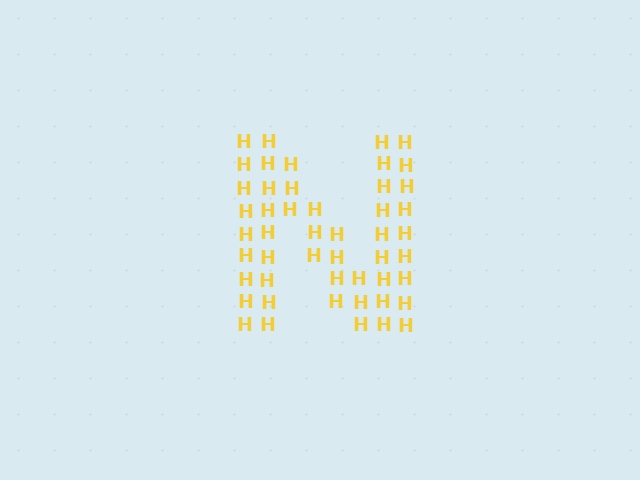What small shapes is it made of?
It is made of small letter H's.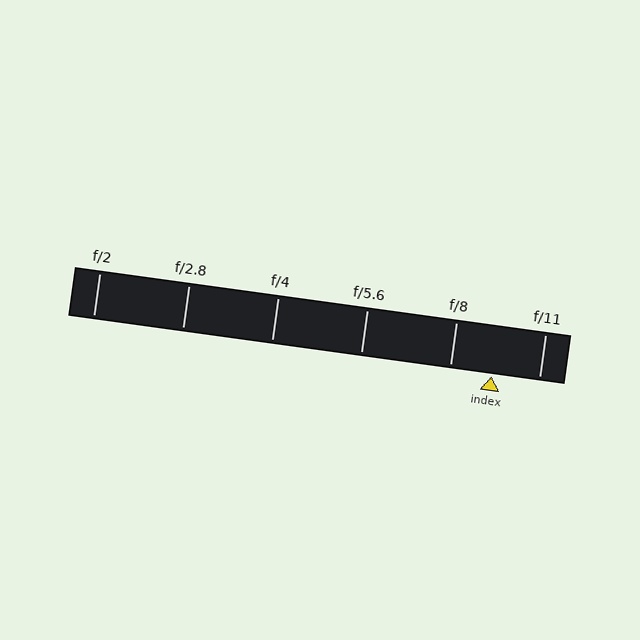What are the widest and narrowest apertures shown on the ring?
The widest aperture shown is f/2 and the narrowest is f/11.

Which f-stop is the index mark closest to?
The index mark is closest to f/8.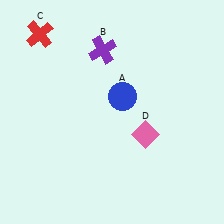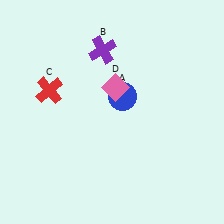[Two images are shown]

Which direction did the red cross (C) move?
The red cross (C) moved down.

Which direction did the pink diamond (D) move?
The pink diamond (D) moved up.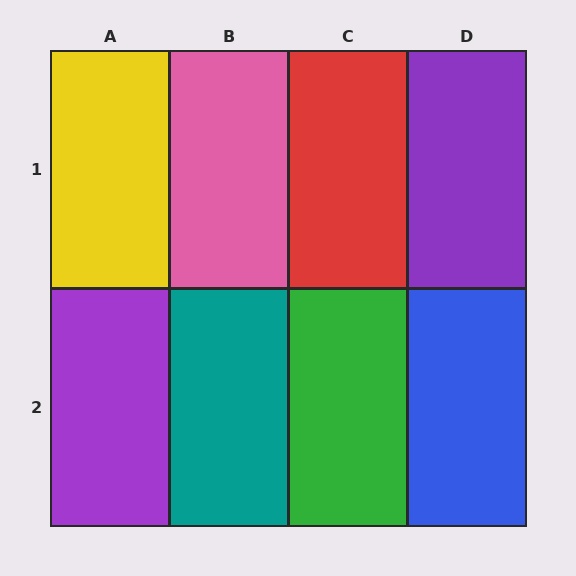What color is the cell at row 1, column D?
Purple.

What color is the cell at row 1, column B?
Pink.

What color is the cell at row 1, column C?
Red.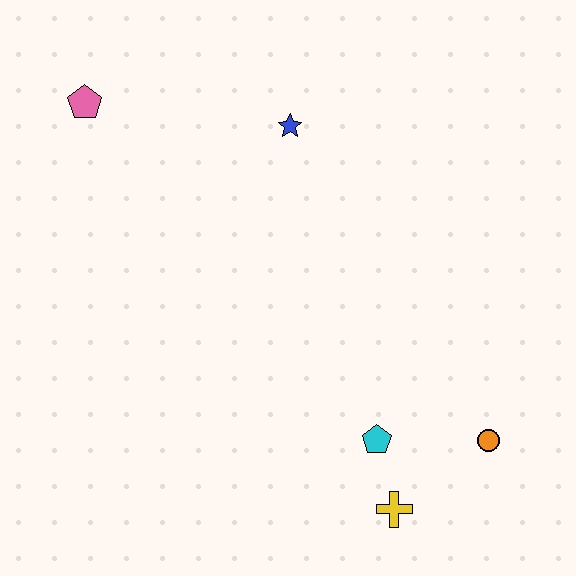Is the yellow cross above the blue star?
No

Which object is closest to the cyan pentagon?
The yellow cross is closest to the cyan pentagon.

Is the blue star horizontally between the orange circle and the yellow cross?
No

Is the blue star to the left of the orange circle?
Yes